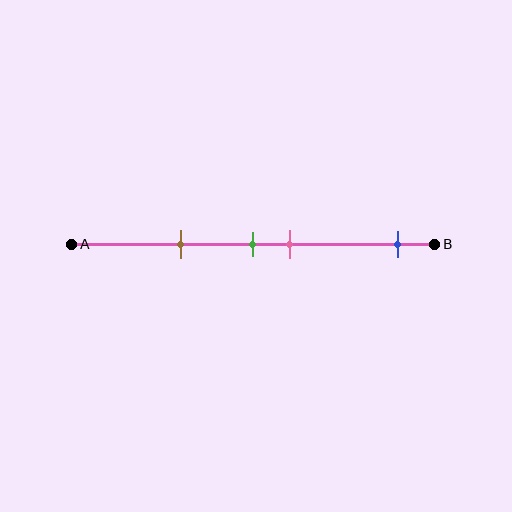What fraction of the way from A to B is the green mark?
The green mark is approximately 50% (0.5) of the way from A to B.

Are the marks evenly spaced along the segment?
No, the marks are not evenly spaced.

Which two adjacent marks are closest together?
The green and pink marks are the closest adjacent pair.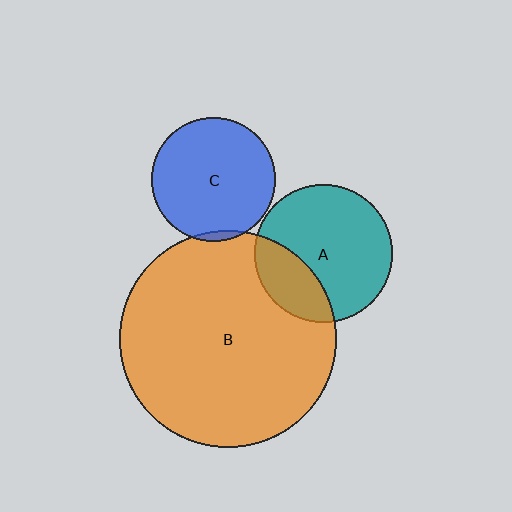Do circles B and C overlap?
Yes.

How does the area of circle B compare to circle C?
Approximately 3.0 times.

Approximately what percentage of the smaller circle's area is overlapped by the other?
Approximately 5%.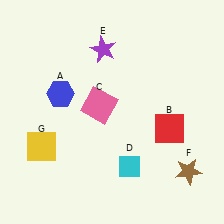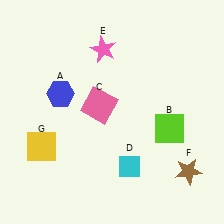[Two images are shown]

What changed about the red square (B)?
In Image 1, B is red. In Image 2, it changed to lime.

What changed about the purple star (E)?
In Image 1, E is purple. In Image 2, it changed to pink.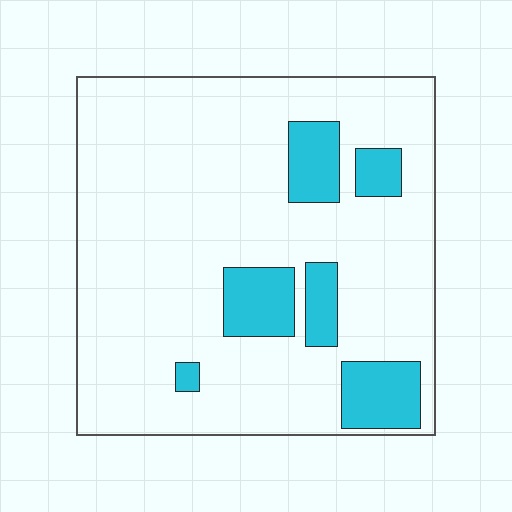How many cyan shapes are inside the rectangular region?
6.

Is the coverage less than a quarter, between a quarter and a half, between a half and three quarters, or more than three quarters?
Less than a quarter.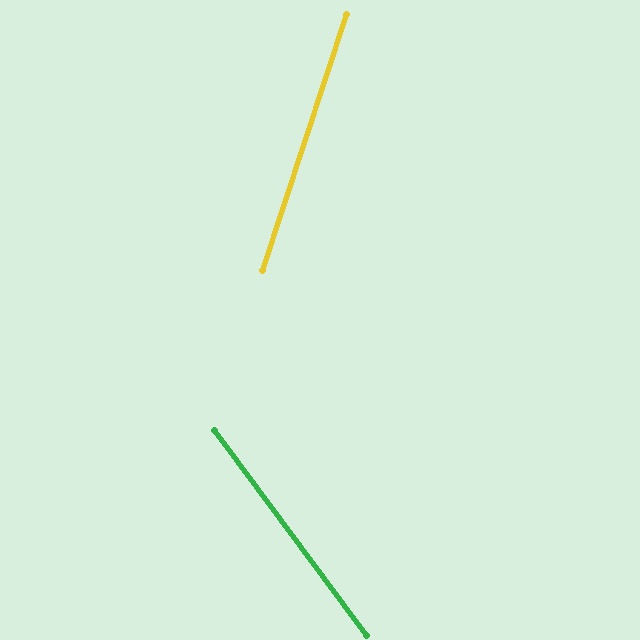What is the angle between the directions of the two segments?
Approximately 55 degrees.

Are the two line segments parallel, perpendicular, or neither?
Neither parallel nor perpendicular — they differ by about 55°.